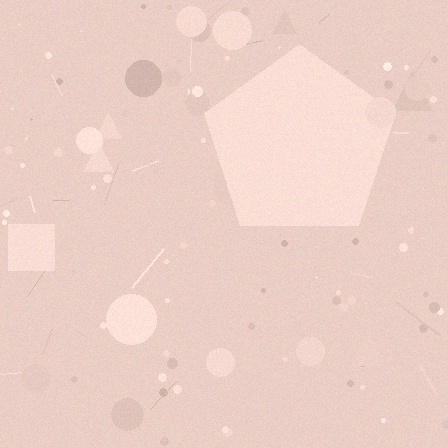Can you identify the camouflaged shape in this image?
The camouflaged shape is a pentagon.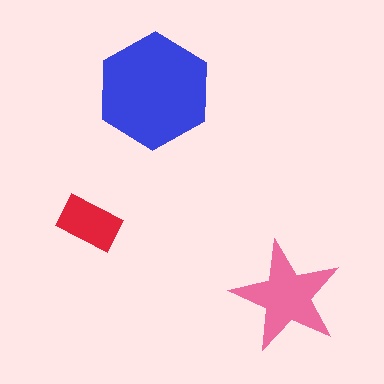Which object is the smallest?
The red rectangle.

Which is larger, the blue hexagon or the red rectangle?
The blue hexagon.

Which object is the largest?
The blue hexagon.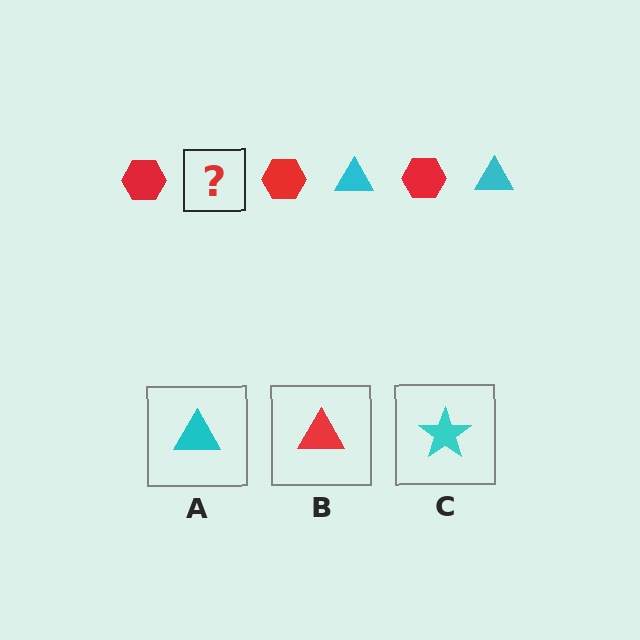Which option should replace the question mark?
Option A.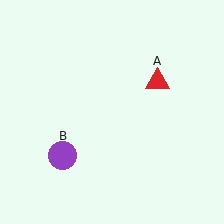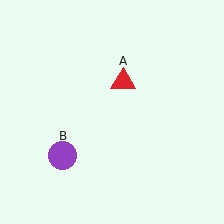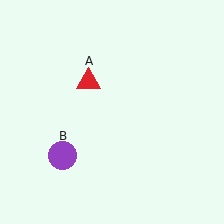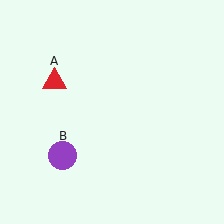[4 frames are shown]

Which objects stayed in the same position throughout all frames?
Purple circle (object B) remained stationary.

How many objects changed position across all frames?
1 object changed position: red triangle (object A).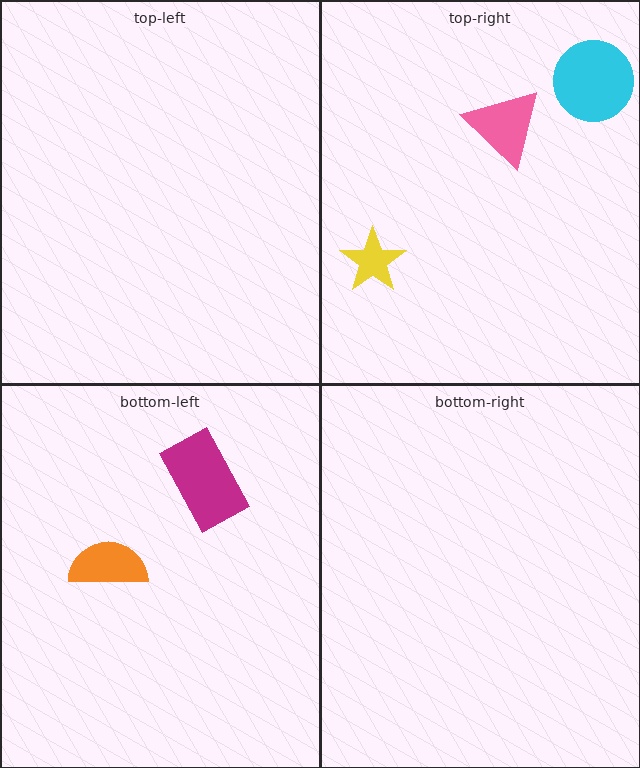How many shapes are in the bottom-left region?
2.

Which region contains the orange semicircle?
The bottom-left region.